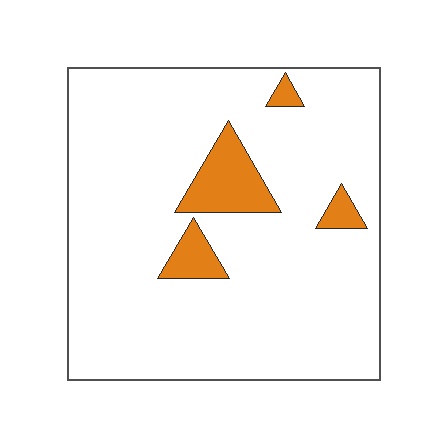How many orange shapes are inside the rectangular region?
4.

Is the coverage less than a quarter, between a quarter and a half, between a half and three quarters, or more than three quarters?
Less than a quarter.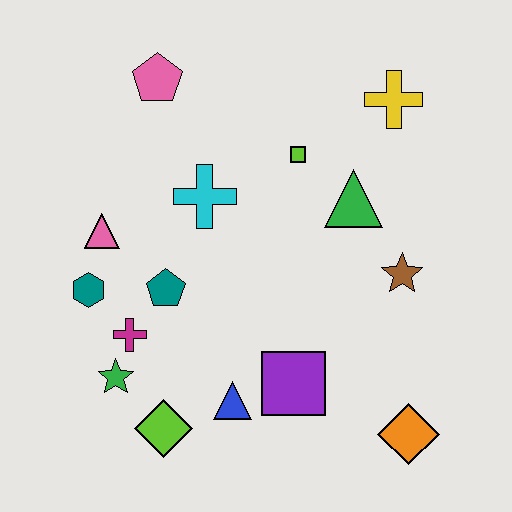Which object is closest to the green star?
The magenta cross is closest to the green star.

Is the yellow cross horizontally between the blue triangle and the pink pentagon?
No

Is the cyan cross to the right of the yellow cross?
No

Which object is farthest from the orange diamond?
The pink pentagon is farthest from the orange diamond.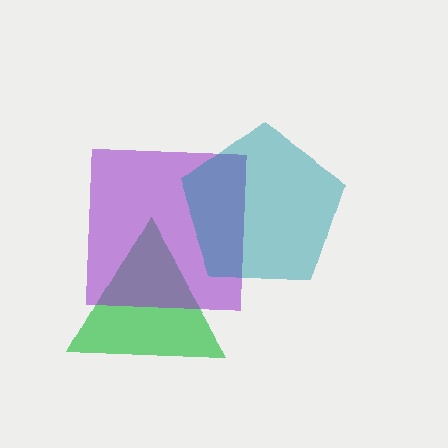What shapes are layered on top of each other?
The layered shapes are: a green triangle, a purple square, a teal pentagon.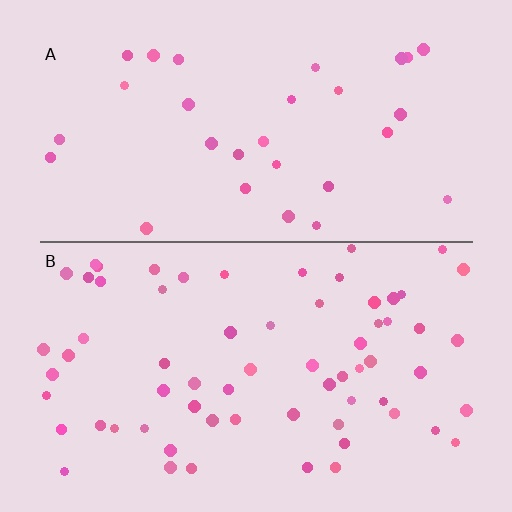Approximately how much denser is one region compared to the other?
Approximately 2.2× — region B over region A.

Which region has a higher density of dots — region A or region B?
B (the bottom).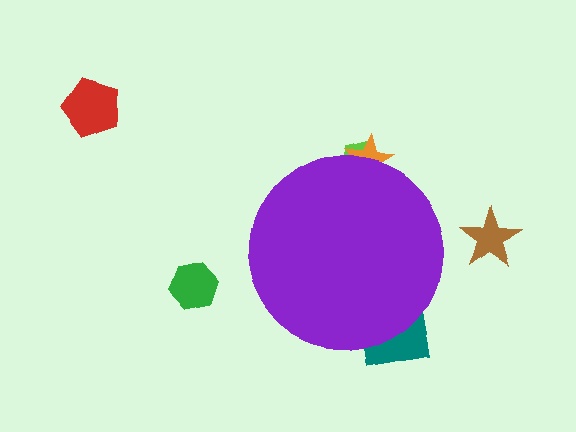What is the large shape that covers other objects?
A purple circle.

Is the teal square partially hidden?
Yes, the teal square is partially hidden behind the purple circle.